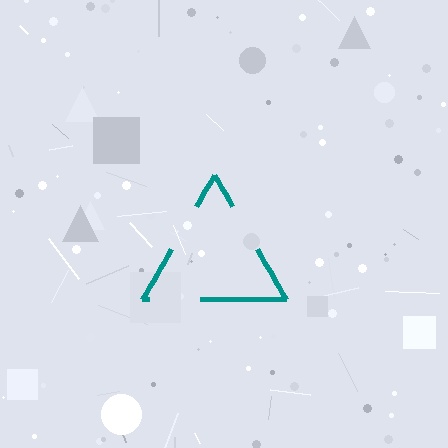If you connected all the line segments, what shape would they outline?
They would outline a triangle.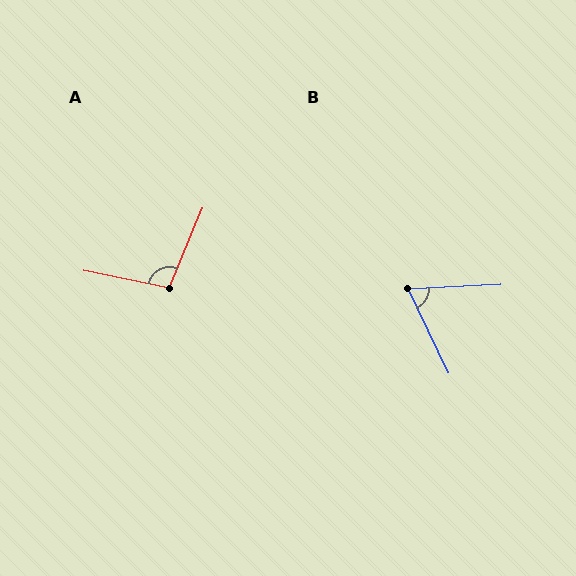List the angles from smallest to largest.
B (67°), A (101°).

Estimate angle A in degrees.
Approximately 101 degrees.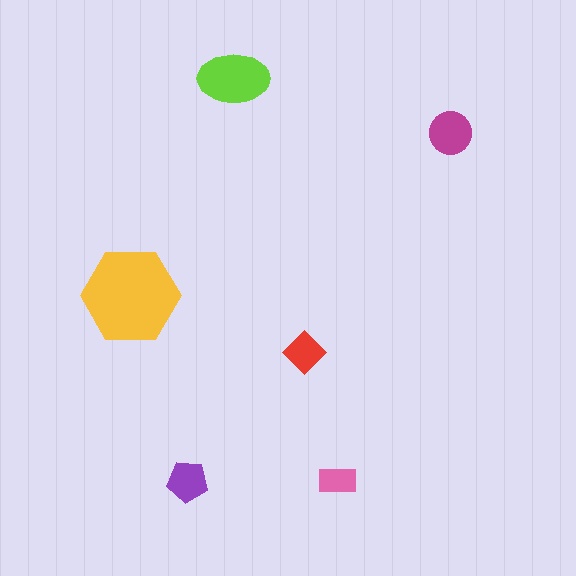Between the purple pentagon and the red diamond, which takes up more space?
The purple pentagon.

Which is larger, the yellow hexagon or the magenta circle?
The yellow hexagon.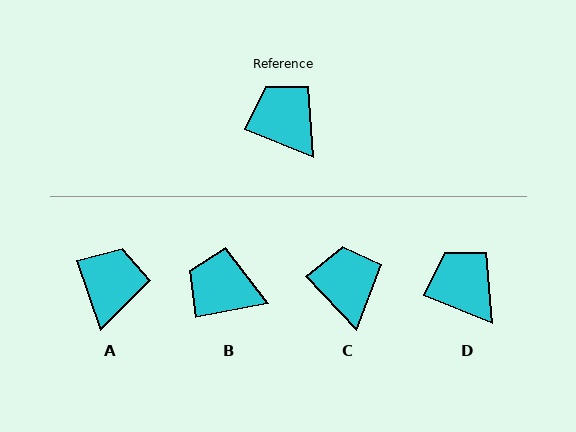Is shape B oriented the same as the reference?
No, it is off by about 33 degrees.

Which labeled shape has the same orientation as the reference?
D.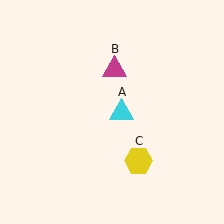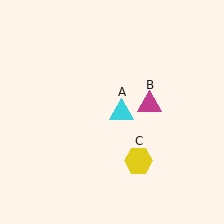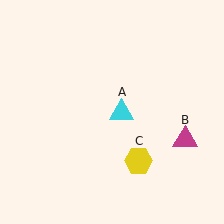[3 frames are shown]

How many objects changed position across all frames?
1 object changed position: magenta triangle (object B).